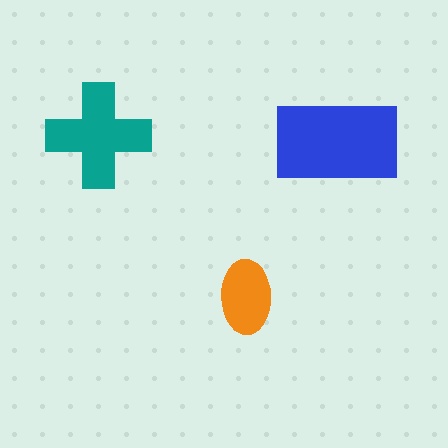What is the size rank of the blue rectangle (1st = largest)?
1st.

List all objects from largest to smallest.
The blue rectangle, the teal cross, the orange ellipse.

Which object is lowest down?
The orange ellipse is bottommost.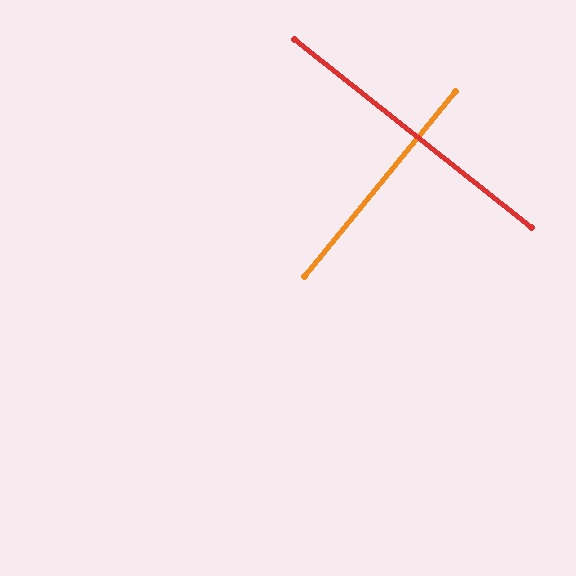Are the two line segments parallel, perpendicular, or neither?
Perpendicular — they meet at approximately 89°.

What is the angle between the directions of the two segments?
Approximately 89 degrees.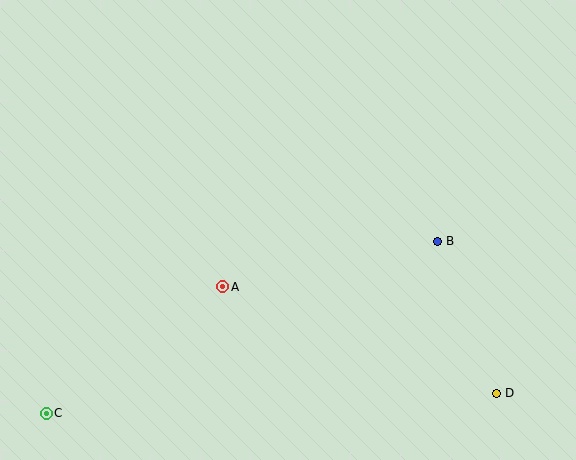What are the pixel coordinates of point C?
Point C is at (46, 413).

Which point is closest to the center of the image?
Point A at (223, 287) is closest to the center.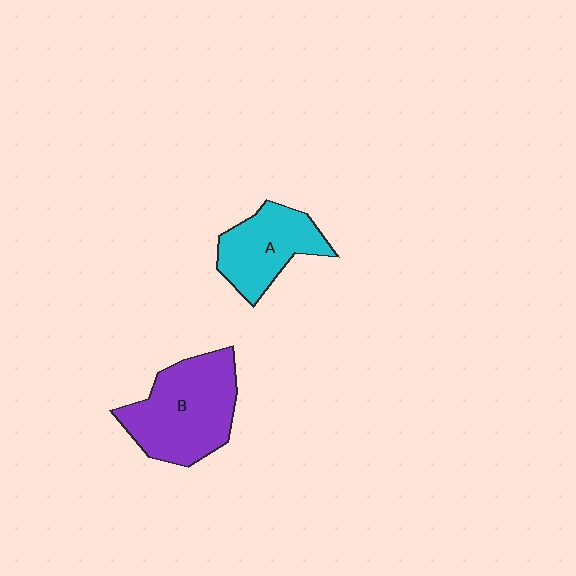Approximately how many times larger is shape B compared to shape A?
Approximately 1.4 times.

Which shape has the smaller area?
Shape A (cyan).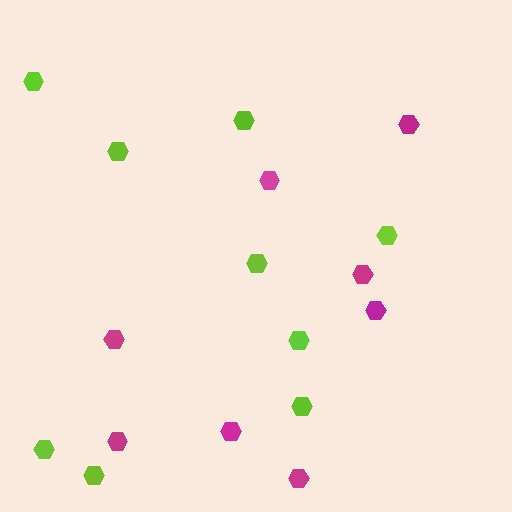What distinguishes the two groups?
There are 2 groups: one group of magenta hexagons (8) and one group of lime hexagons (9).